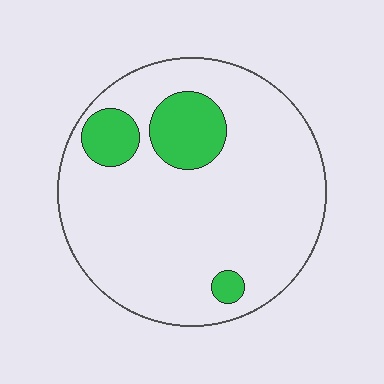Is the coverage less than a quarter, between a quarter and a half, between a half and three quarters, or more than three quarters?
Less than a quarter.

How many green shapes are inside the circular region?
3.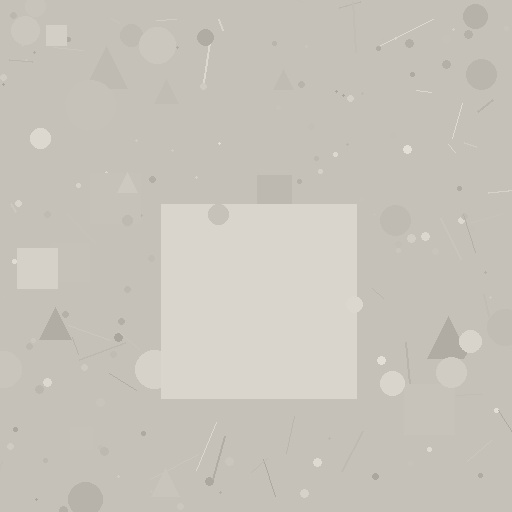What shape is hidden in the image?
A square is hidden in the image.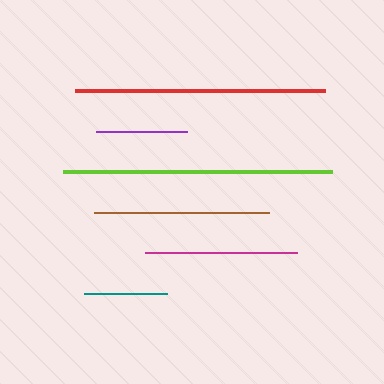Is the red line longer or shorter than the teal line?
The red line is longer than the teal line.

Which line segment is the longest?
The lime line is the longest at approximately 269 pixels.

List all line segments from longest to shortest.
From longest to shortest: lime, red, brown, magenta, purple, teal.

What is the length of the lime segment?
The lime segment is approximately 269 pixels long.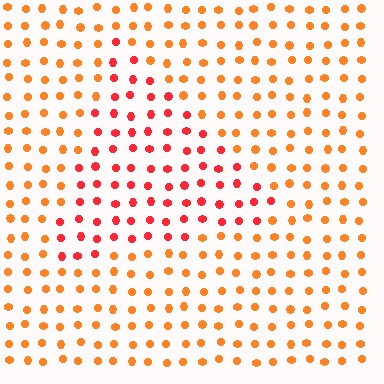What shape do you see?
I see a triangle.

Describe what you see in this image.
The image is filled with small orange elements in a uniform arrangement. A triangle-shaped region is visible where the elements are tinted to a slightly different hue, forming a subtle color boundary.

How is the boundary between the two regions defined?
The boundary is defined purely by a slight shift in hue (about 30 degrees). Spacing, size, and orientation are identical on both sides.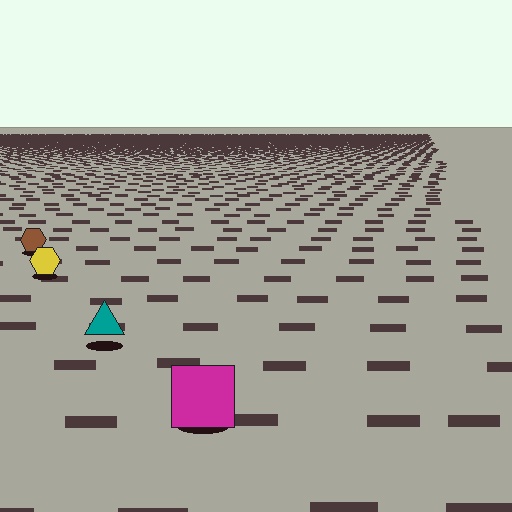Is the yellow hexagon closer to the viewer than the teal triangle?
No. The teal triangle is closer — you can tell from the texture gradient: the ground texture is coarser near it.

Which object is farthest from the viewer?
The brown hexagon is farthest from the viewer. It appears smaller and the ground texture around it is denser.